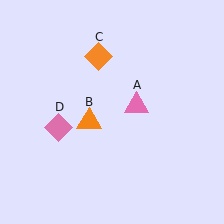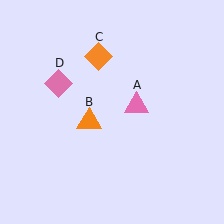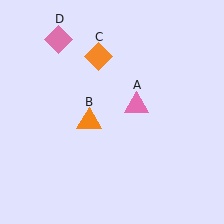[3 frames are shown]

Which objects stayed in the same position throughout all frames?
Pink triangle (object A) and orange triangle (object B) and orange diamond (object C) remained stationary.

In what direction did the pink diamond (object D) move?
The pink diamond (object D) moved up.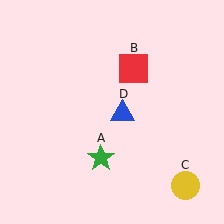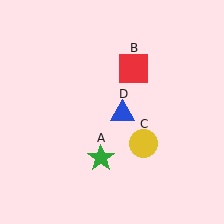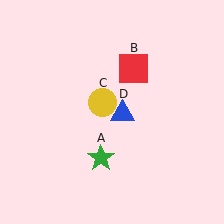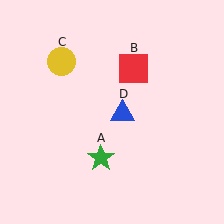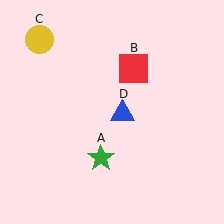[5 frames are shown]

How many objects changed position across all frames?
1 object changed position: yellow circle (object C).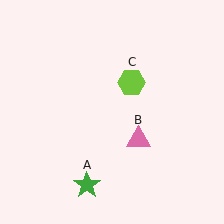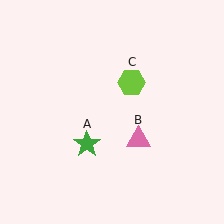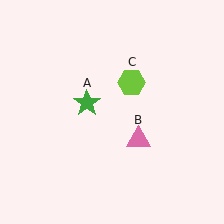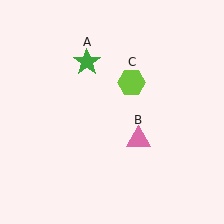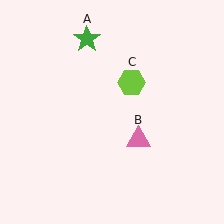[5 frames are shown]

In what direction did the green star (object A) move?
The green star (object A) moved up.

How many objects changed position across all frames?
1 object changed position: green star (object A).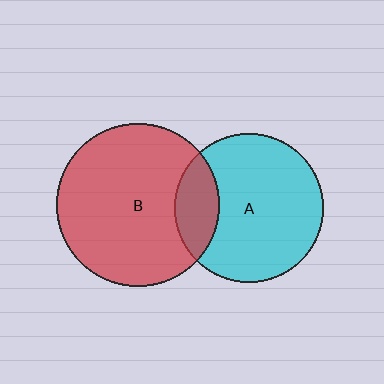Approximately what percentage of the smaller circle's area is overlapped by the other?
Approximately 20%.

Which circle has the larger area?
Circle B (red).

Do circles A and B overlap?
Yes.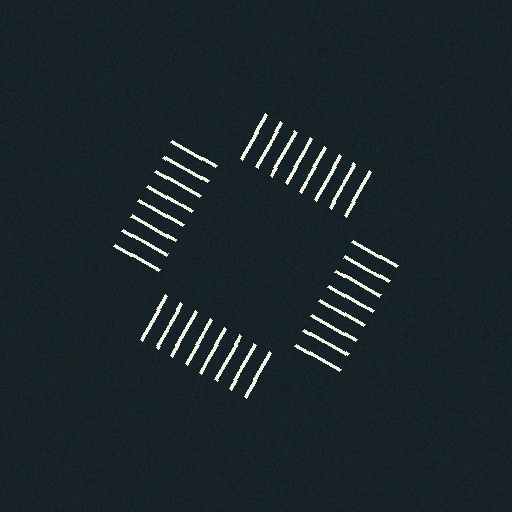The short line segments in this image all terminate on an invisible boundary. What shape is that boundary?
An illusory square — the line segments terminate on its edges but no continuous stroke is drawn.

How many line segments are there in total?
32 — 8 along each of the 4 edges.